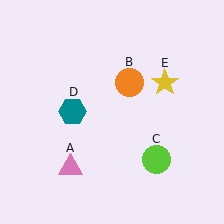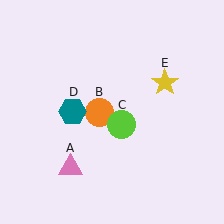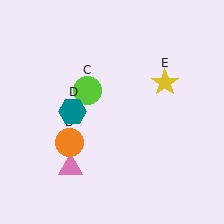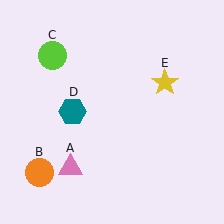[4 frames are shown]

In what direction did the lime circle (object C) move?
The lime circle (object C) moved up and to the left.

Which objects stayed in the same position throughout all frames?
Pink triangle (object A) and teal hexagon (object D) and yellow star (object E) remained stationary.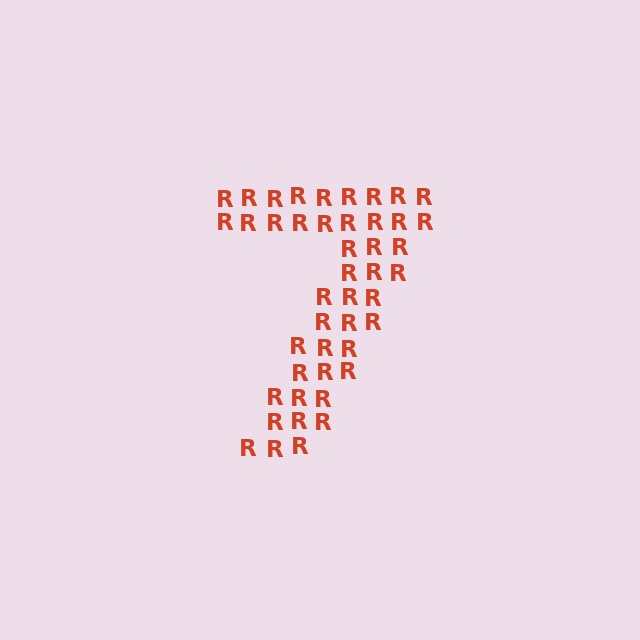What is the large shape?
The large shape is the digit 7.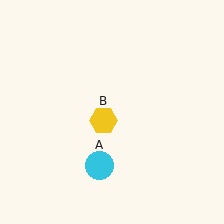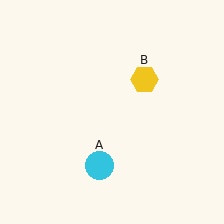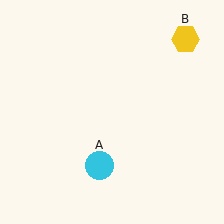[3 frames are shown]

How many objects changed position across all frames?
1 object changed position: yellow hexagon (object B).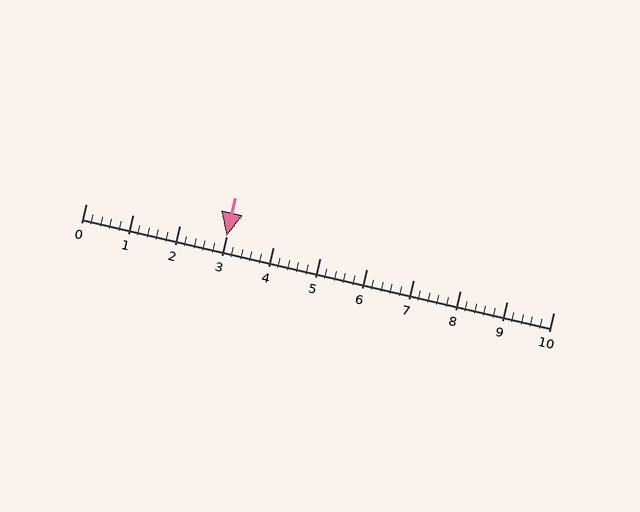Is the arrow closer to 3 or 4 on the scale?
The arrow is closer to 3.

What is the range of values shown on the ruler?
The ruler shows values from 0 to 10.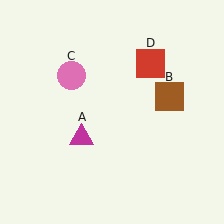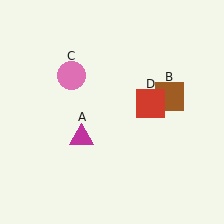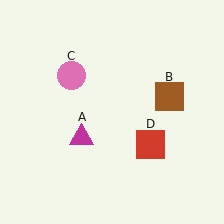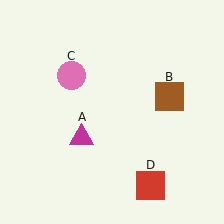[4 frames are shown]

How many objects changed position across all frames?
1 object changed position: red square (object D).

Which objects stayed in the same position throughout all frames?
Magenta triangle (object A) and brown square (object B) and pink circle (object C) remained stationary.